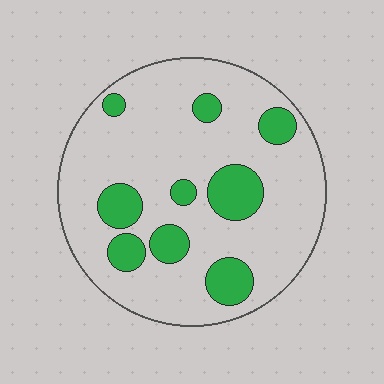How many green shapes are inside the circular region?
9.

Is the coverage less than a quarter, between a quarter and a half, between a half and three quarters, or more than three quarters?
Less than a quarter.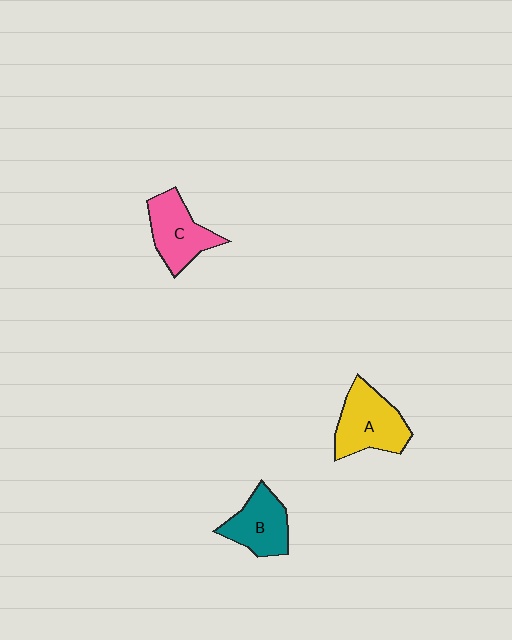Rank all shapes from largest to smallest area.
From largest to smallest: A (yellow), C (pink), B (teal).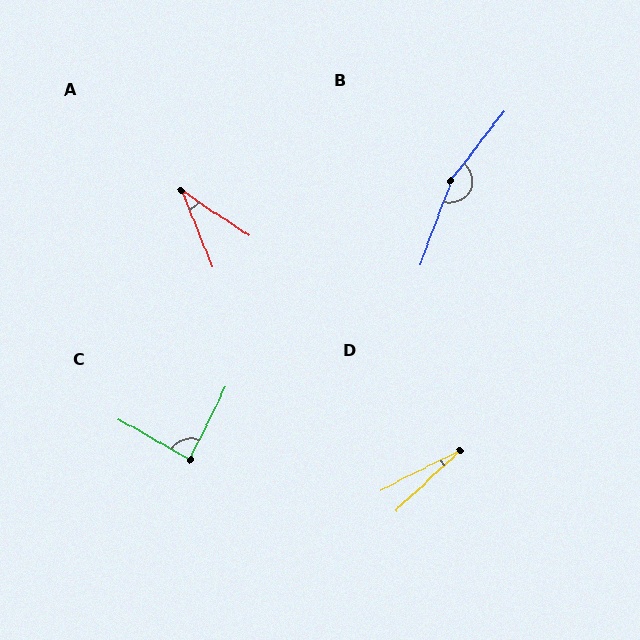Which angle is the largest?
B, at approximately 162 degrees.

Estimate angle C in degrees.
Approximately 86 degrees.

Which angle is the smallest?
D, at approximately 17 degrees.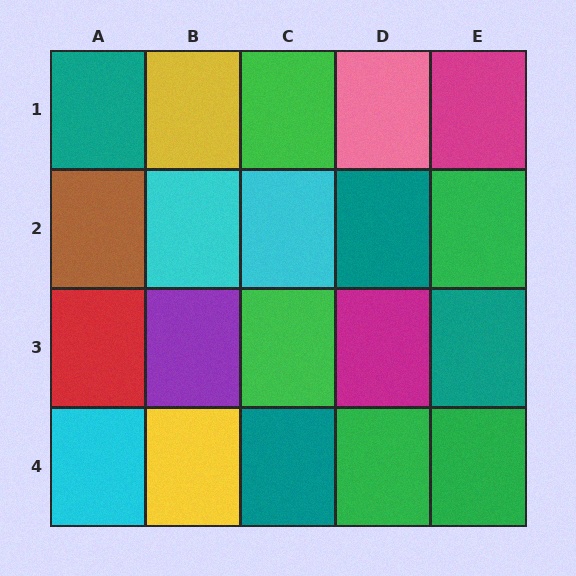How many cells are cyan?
3 cells are cyan.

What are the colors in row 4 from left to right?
Cyan, yellow, teal, green, green.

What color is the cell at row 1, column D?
Pink.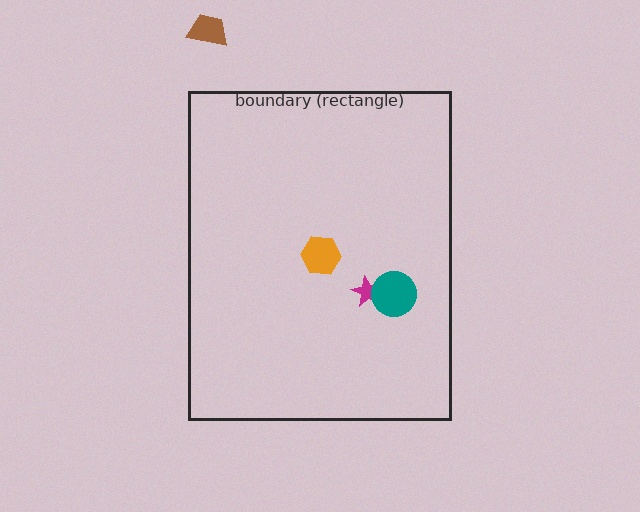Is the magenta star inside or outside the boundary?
Inside.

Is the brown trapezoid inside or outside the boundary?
Outside.